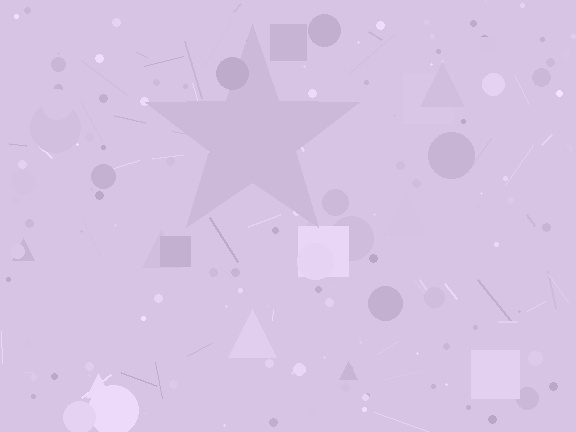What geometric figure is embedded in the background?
A star is embedded in the background.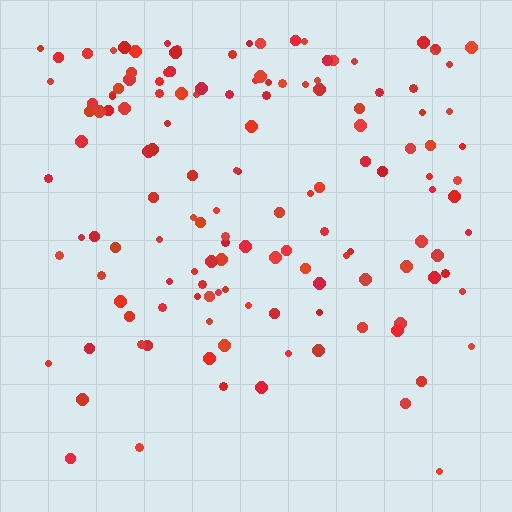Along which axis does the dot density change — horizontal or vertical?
Vertical.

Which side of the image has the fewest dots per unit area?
The bottom.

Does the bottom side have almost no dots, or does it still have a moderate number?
Still a moderate number, just noticeably fewer than the top.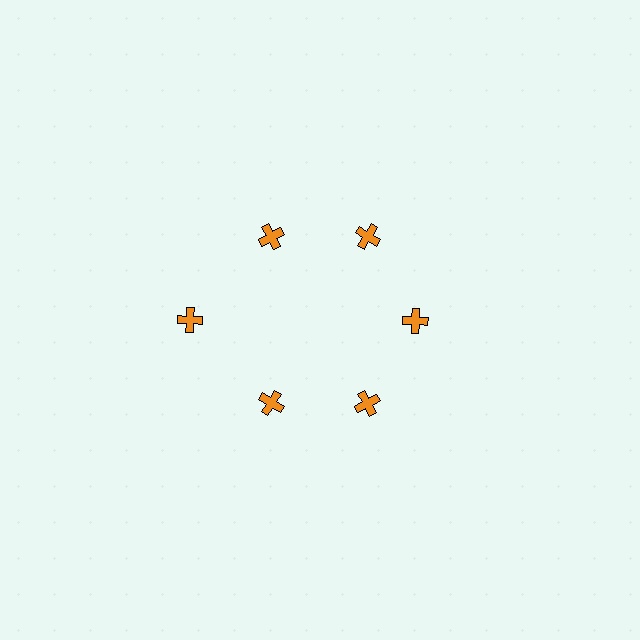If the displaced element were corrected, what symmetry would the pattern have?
It would have 6-fold rotational symmetry — the pattern would map onto itself every 60 degrees.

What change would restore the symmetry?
The symmetry would be restored by moving it inward, back onto the ring so that all 6 crosses sit at equal angles and equal distance from the center.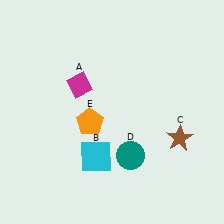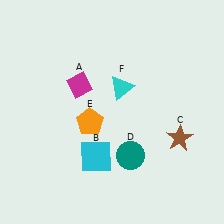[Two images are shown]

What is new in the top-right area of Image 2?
A cyan triangle (F) was added in the top-right area of Image 2.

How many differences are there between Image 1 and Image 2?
There is 1 difference between the two images.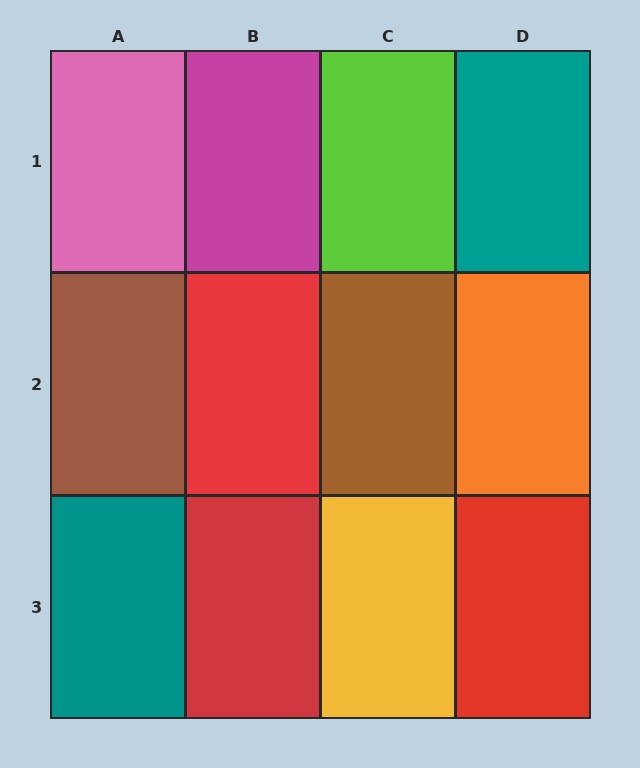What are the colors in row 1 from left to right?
Pink, magenta, lime, teal.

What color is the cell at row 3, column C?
Yellow.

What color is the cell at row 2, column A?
Brown.